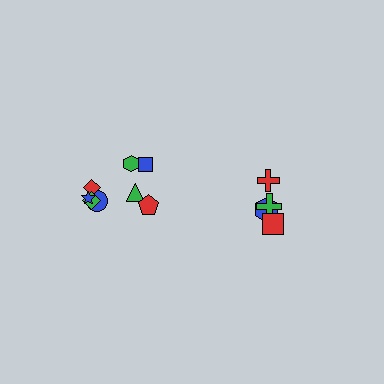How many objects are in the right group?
There are 4 objects.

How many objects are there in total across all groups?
There are 12 objects.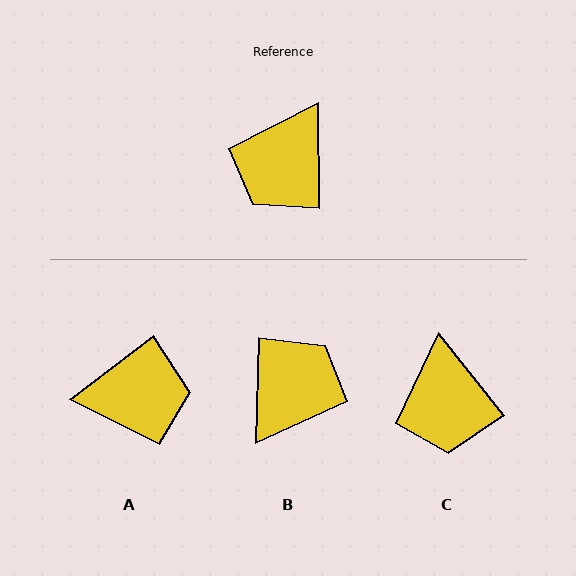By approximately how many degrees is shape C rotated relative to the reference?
Approximately 38 degrees counter-clockwise.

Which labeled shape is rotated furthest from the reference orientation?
B, about 178 degrees away.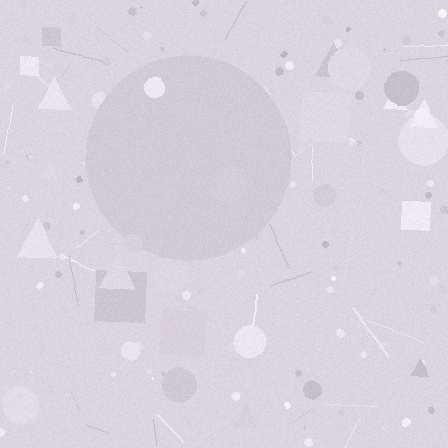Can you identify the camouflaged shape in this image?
The camouflaged shape is a circle.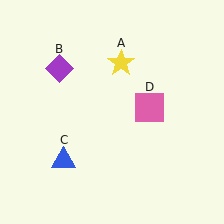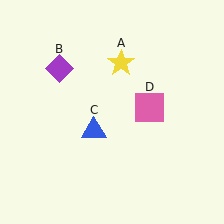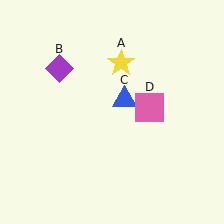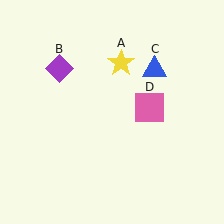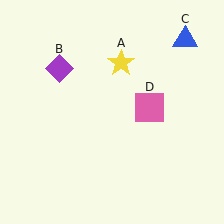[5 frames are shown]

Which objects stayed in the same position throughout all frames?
Yellow star (object A) and purple diamond (object B) and pink square (object D) remained stationary.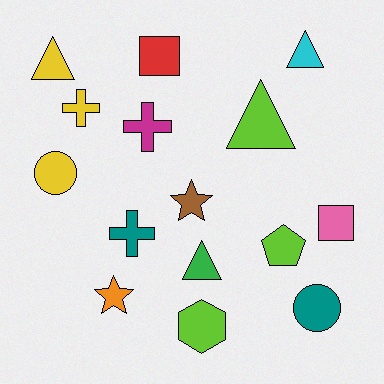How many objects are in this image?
There are 15 objects.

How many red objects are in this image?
There is 1 red object.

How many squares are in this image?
There are 2 squares.